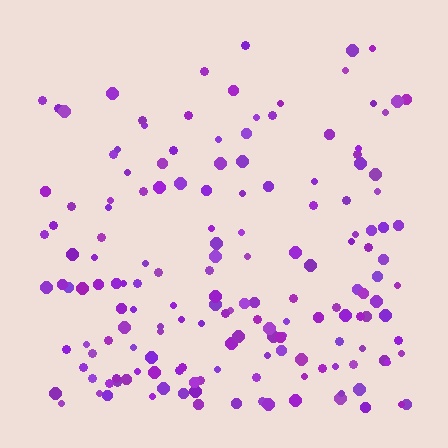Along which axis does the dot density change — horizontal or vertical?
Vertical.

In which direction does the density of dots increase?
From top to bottom, with the bottom side densest.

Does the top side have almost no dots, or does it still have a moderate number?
Still a moderate number, just noticeably fewer than the bottom.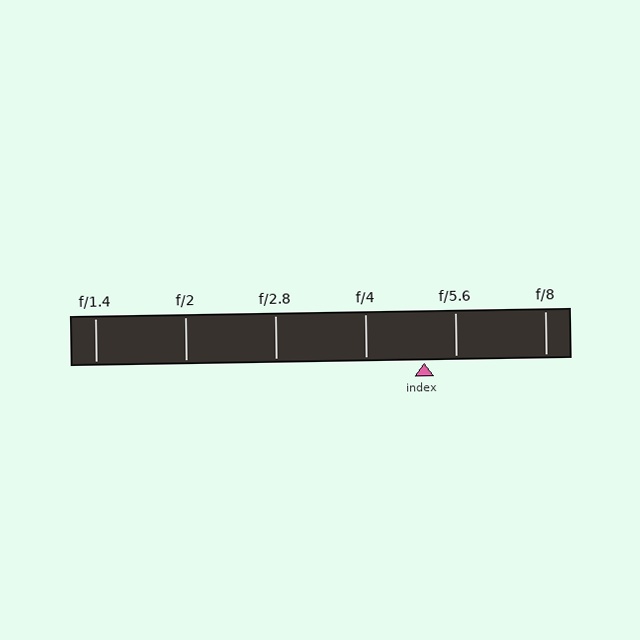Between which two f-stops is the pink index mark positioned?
The index mark is between f/4 and f/5.6.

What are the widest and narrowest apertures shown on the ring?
The widest aperture shown is f/1.4 and the narrowest is f/8.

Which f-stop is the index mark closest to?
The index mark is closest to f/5.6.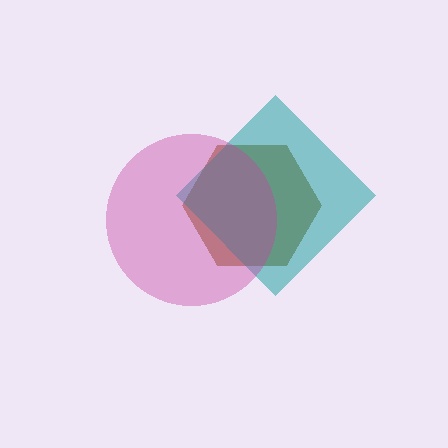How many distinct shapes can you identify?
There are 3 distinct shapes: a brown hexagon, a teal diamond, a magenta circle.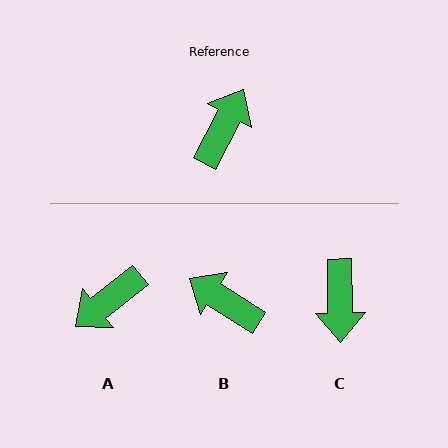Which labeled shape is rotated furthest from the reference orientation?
A, about 156 degrees away.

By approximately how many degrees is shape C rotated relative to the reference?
Approximately 152 degrees clockwise.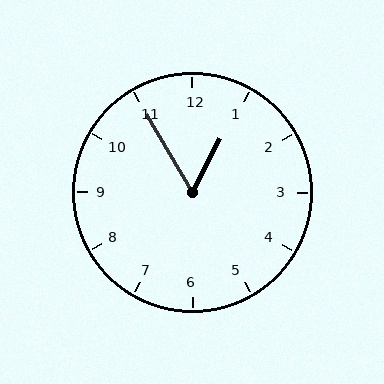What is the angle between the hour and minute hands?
Approximately 58 degrees.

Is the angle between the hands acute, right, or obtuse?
It is acute.